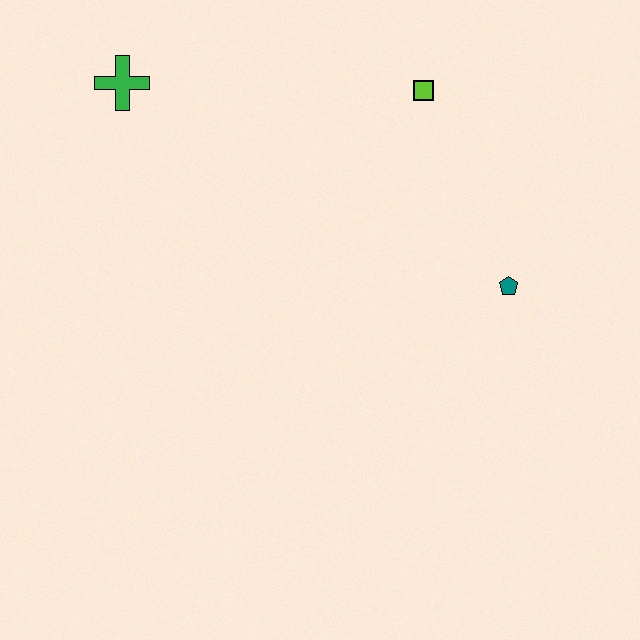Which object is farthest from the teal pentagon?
The green cross is farthest from the teal pentagon.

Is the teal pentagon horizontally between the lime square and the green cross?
No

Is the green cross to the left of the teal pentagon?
Yes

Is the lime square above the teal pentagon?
Yes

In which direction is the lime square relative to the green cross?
The lime square is to the right of the green cross.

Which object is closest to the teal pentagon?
The lime square is closest to the teal pentagon.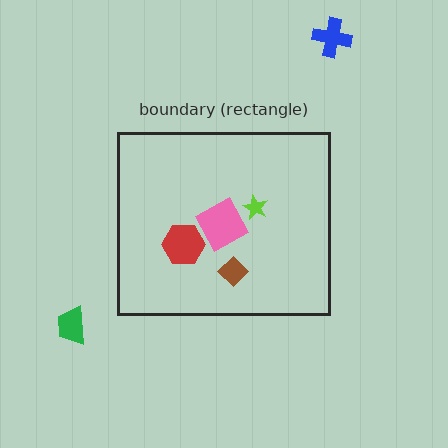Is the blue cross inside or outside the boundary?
Outside.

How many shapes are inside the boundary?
4 inside, 2 outside.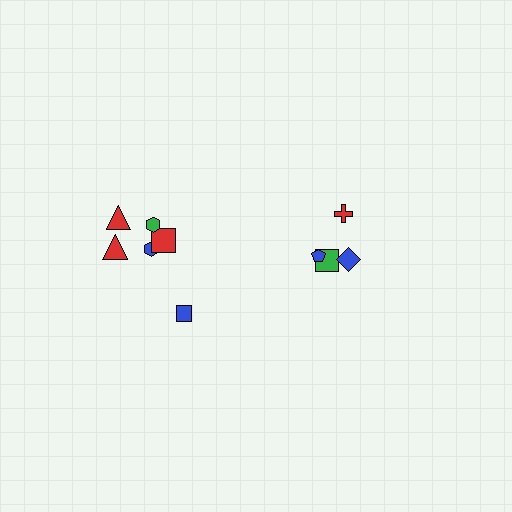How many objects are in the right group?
There are 4 objects.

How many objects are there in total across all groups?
There are 10 objects.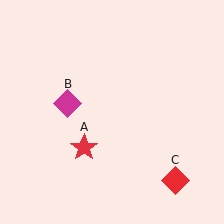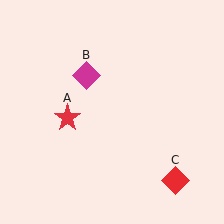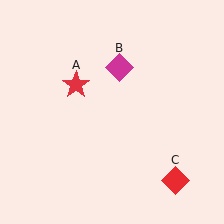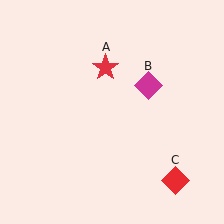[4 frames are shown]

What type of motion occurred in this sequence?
The red star (object A), magenta diamond (object B) rotated clockwise around the center of the scene.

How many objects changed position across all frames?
2 objects changed position: red star (object A), magenta diamond (object B).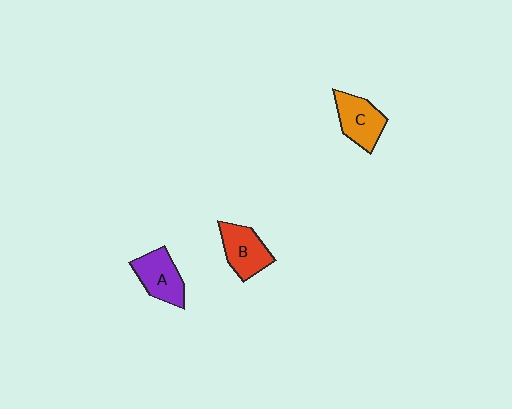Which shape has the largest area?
Shape B (red).